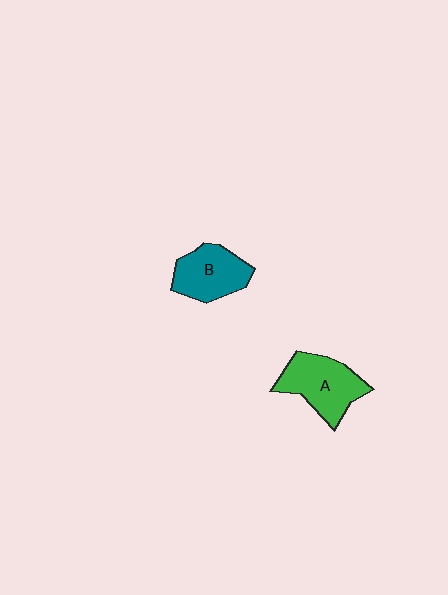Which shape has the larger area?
Shape A (green).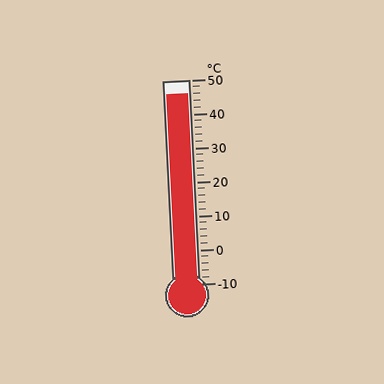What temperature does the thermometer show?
The thermometer shows approximately 46°C.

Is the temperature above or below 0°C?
The temperature is above 0°C.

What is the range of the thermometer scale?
The thermometer scale ranges from -10°C to 50°C.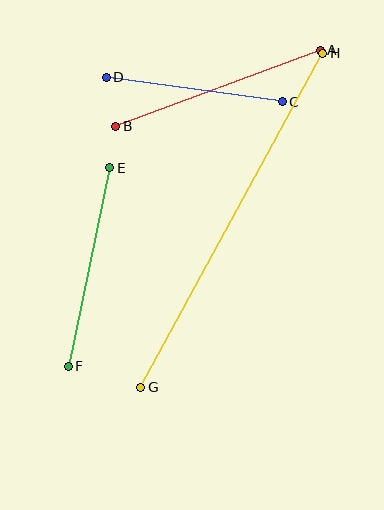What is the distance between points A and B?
The distance is approximately 218 pixels.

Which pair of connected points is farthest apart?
Points G and H are farthest apart.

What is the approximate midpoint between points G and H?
The midpoint is at approximately (232, 220) pixels.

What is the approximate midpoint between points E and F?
The midpoint is at approximately (89, 267) pixels.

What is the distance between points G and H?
The distance is approximately 381 pixels.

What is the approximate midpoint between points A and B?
The midpoint is at approximately (218, 88) pixels.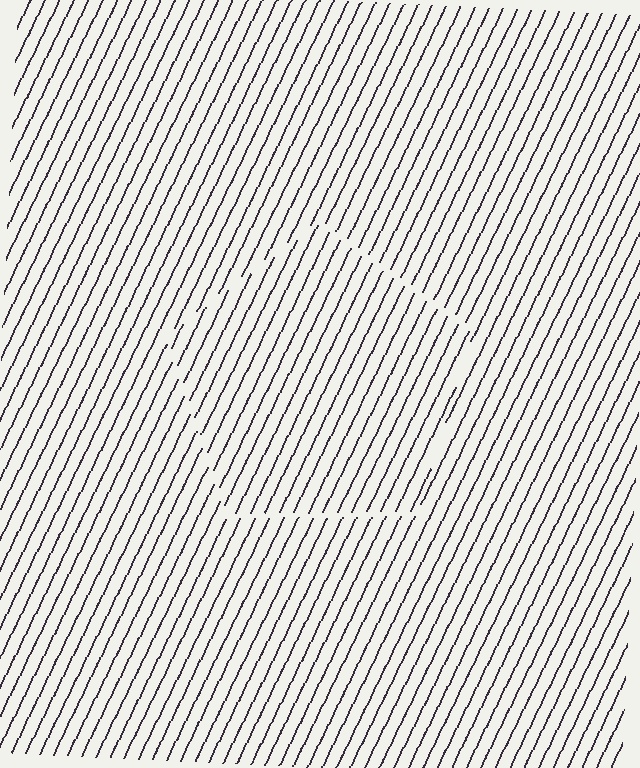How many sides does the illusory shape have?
5 sides — the line-ends trace a pentagon.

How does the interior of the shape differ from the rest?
The interior of the shape contains the same grating, shifted by half a period — the contour is defined by the phase discontinuity where line-ends from the inner and outer gratings abut.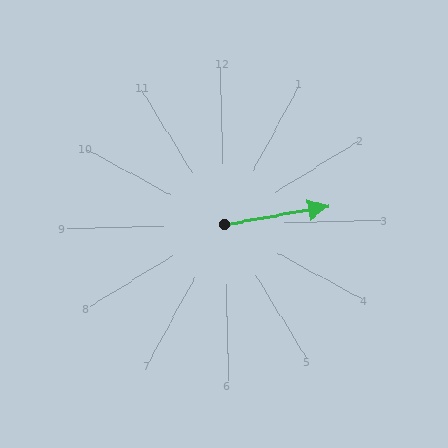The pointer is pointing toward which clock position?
Roughly 3 o'clock.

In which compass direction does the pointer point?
East.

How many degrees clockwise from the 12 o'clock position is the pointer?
Approximately 82 degrees.